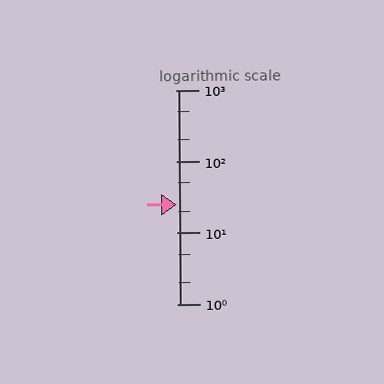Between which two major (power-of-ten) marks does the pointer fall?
The pointer is between 10 and 100.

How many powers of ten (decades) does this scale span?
The scale spans 3 decades, from 1 to 1000.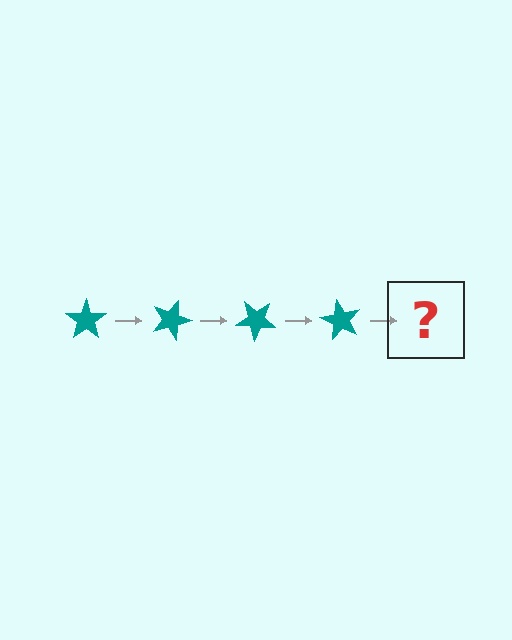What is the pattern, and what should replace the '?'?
The pattern is that the star rotates 20 degrees each step. The '?' should be a teal star rotated 80 degrees.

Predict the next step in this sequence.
The next step is a teal star rotated 80 degrees.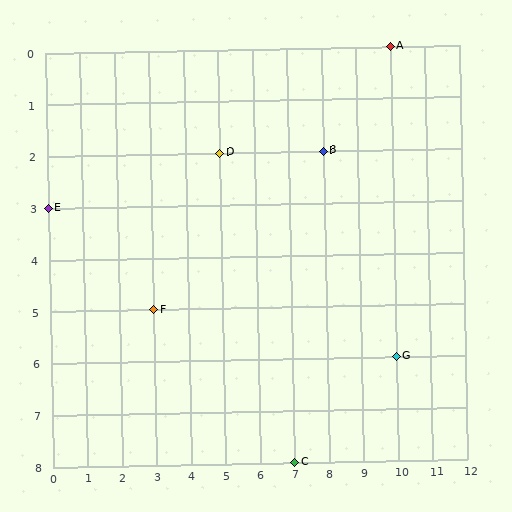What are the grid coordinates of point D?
Point D is at grid coordinates (5, 2).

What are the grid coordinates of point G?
Point G is at grid coordinates (10, 6).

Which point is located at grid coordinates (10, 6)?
Point G is at (10, 6).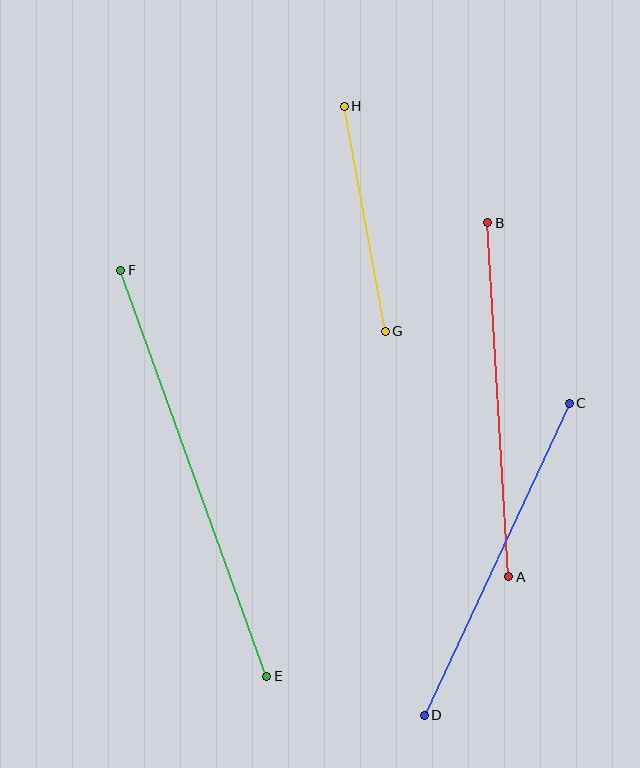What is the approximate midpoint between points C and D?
The midpoint is at approximately (497, 559) pixels.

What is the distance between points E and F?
The distance is approximately 431 pixels.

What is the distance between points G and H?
The distance is approximately 229 pixels.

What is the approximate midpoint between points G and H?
The midpoint is at approximately (365, 219) pixels.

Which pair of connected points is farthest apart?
Points E and F are farthest apart.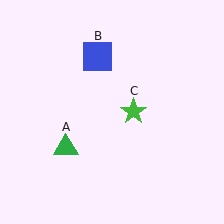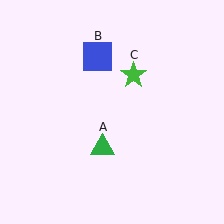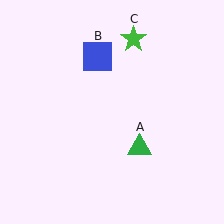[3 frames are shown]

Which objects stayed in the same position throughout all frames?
Blue square (object B) remained stationary.